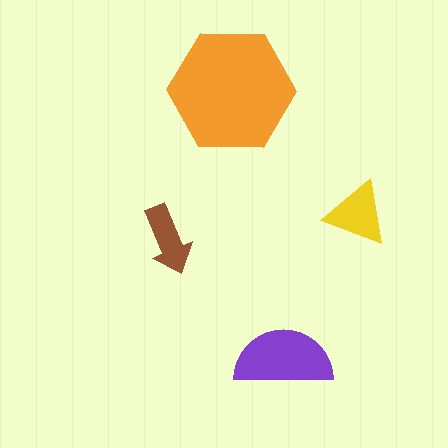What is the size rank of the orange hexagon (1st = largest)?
1st.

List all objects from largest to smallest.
The orange hexagon, the purple semicircle, the yellow triangle, the brown arrow.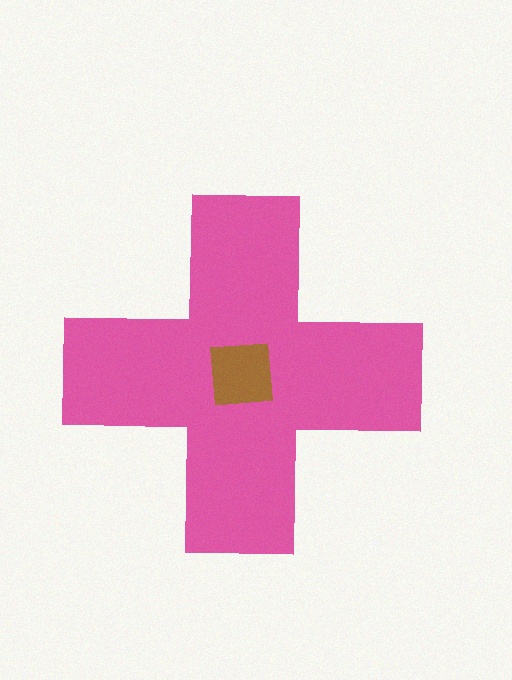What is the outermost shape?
The pink cross.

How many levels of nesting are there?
2.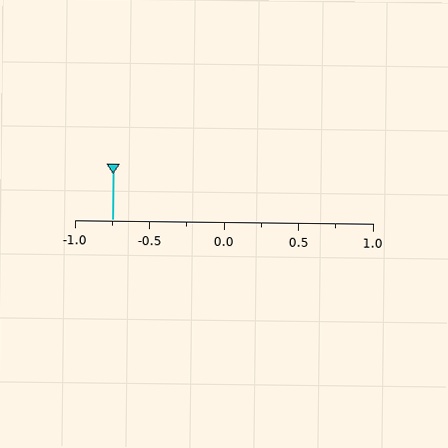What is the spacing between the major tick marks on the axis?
The major ticks are spaced 0.5 apart.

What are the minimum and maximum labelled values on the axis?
The axis runs from -1.0 to 1.0.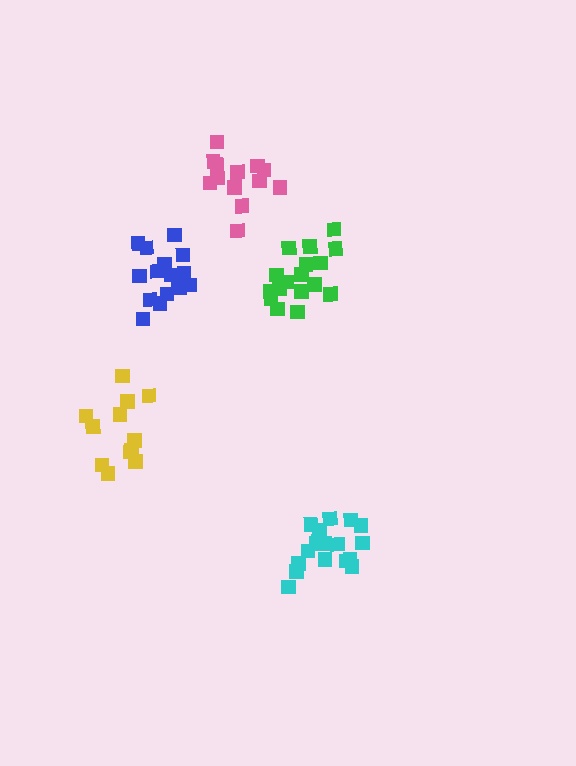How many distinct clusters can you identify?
There are 5 distinct clusters.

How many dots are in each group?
Group 1: 12 dots, Group 2: 13 dots, Group 3: 17 dots, Group 4: 18 dots, Group 5: 17 dots (77 total).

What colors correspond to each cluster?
The clusters are colored: yellow, pink, green, cyan, blue.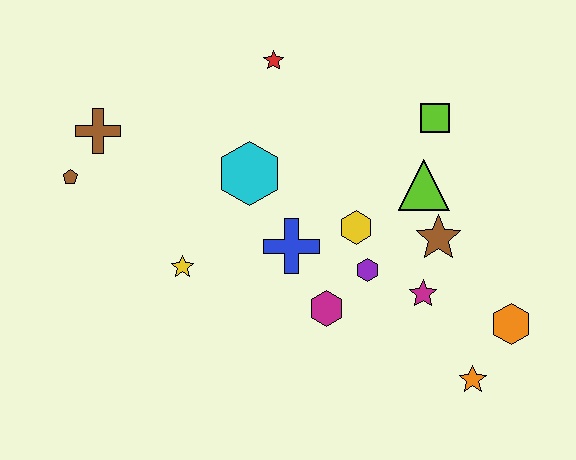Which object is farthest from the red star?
The orange star is farthest from the red star.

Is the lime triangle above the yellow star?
Yes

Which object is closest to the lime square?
The lime triangle is closest to the lime square.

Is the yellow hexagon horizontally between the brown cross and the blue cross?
No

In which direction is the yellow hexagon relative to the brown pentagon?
The yellow hexagon is to the right of the brown pentagon.